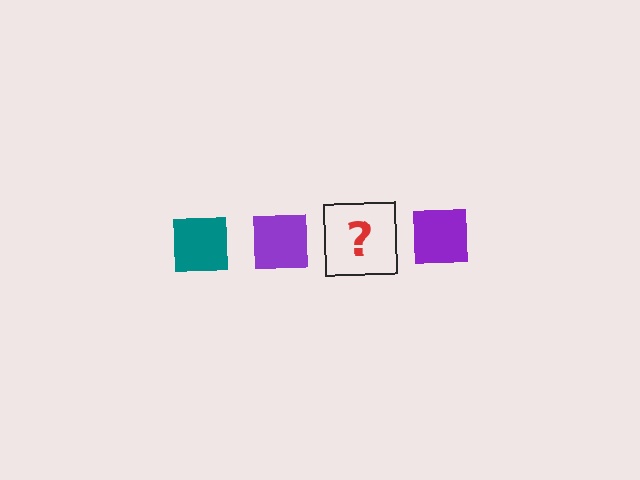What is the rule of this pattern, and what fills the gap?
The rule is that the pattern cycles through teal, purple squares. The gap should be filled with a teal square.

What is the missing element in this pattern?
The missing element is a teal square.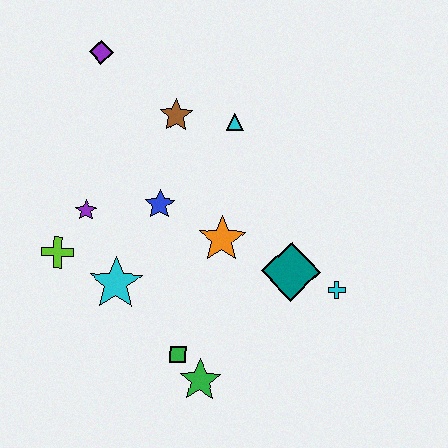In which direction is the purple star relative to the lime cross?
The purple star is above the lime cross.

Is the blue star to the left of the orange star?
Yes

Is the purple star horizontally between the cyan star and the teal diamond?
No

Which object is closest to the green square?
The green star is closest to the green square.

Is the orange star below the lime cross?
No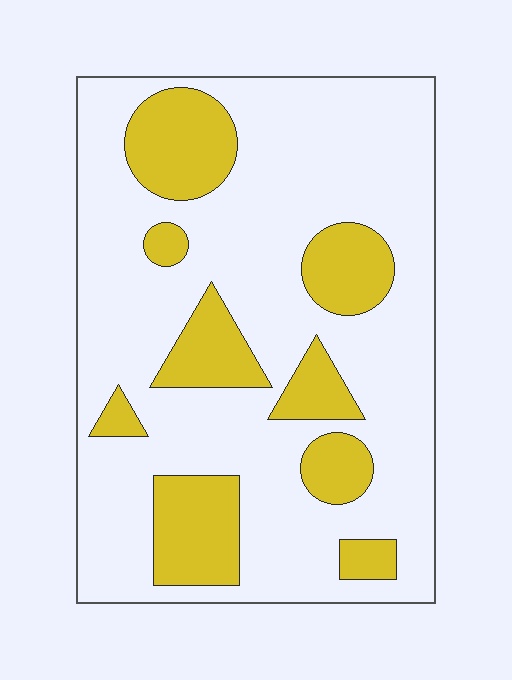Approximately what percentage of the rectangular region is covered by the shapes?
Approximately 25%.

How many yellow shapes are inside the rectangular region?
9.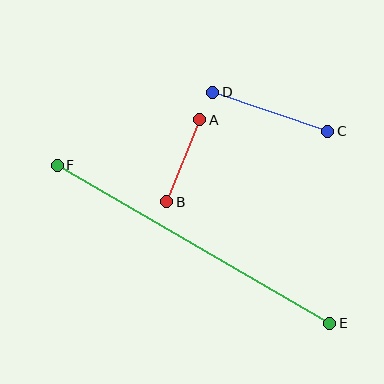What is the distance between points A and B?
The distance is approximately 88 pixels.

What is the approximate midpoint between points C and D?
The midpoint is at approximately (270, 112) pixels.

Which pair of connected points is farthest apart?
Points E and F are farthest apart.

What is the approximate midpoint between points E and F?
The midpoint is at approximately (193, 244) pixels.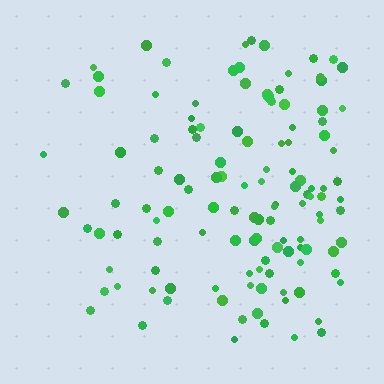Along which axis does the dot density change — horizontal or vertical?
Horizontal.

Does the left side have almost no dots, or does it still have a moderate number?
Still a moderate number, just noticeably fewer than the right.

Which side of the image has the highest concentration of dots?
The right.